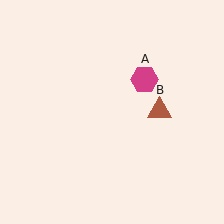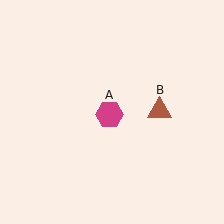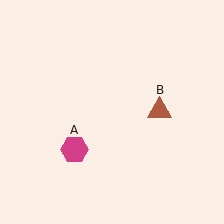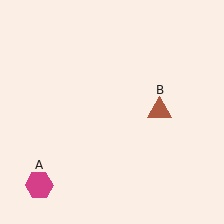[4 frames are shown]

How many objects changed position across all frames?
1 object changed position: magenta hexagon (object A).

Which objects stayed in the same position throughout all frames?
Brown triangle (object B) remained stationary.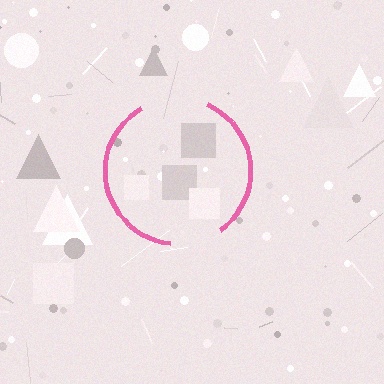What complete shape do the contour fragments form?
The contour fragments form a circle.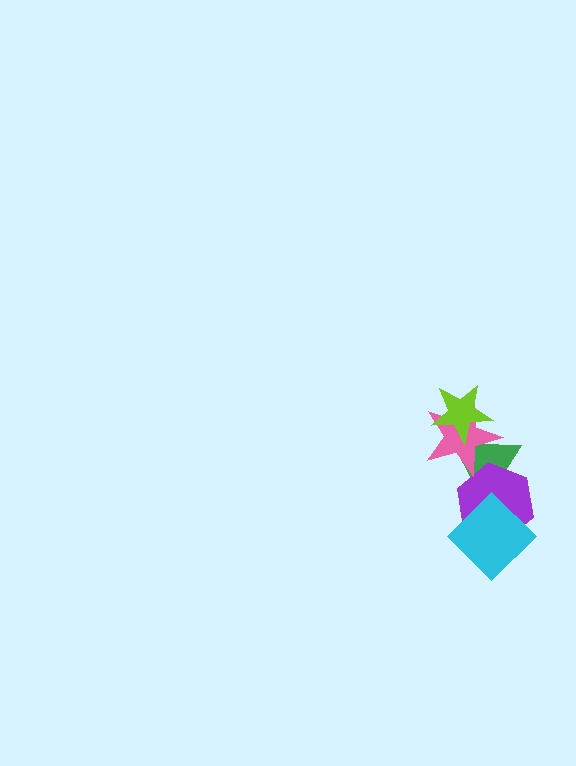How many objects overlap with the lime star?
2 objects overlap with the lime star.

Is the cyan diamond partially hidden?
No, no other shape covers it.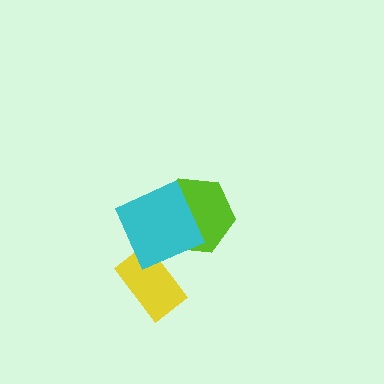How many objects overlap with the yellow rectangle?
1 object overlaps with the yellow rectangle.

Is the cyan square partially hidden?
No, no other shape covers it.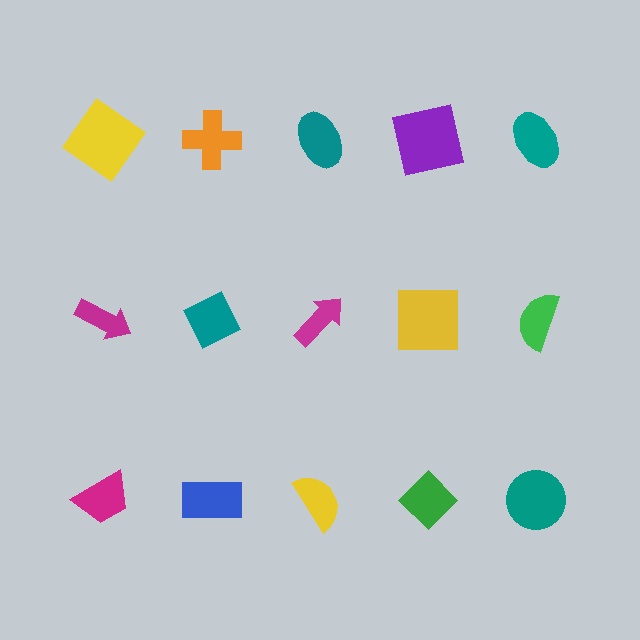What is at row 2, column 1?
A magenta arrow.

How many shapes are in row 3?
5 shapes.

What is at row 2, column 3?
A magenta arrow.